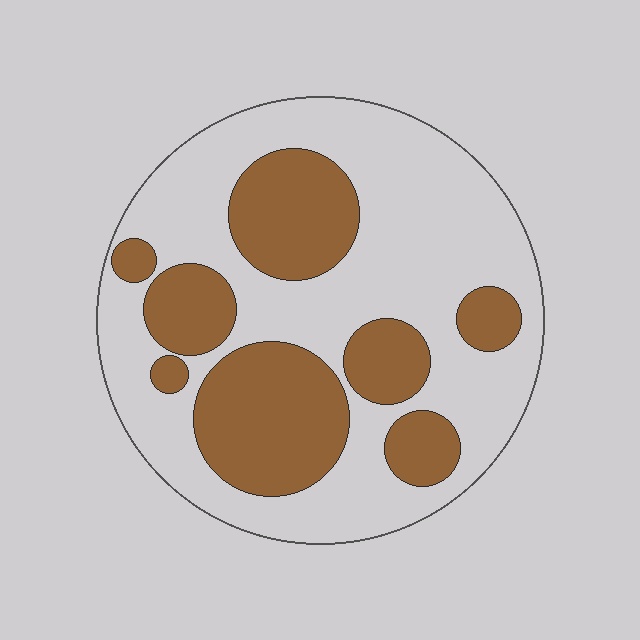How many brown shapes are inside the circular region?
8.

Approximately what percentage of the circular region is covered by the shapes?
Approximately 35%.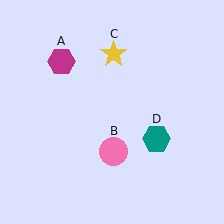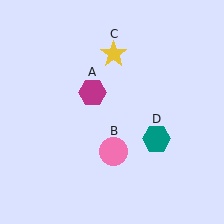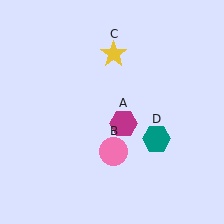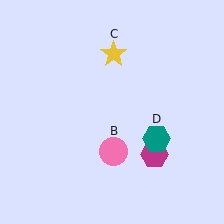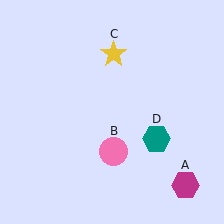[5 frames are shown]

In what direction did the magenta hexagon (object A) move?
The magenta hexagon (object A) moved down and to the right.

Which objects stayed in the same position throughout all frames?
Pink circle (object B) and yellow star (object C) and teal hexagon (object D) remained stationary.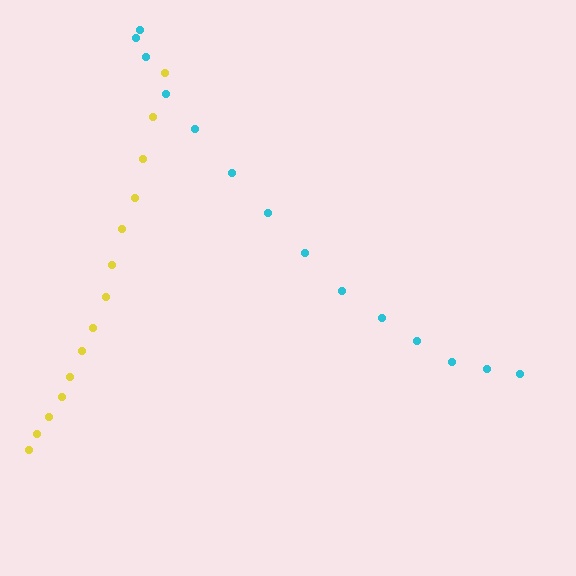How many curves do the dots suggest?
There are 2 distinct paths.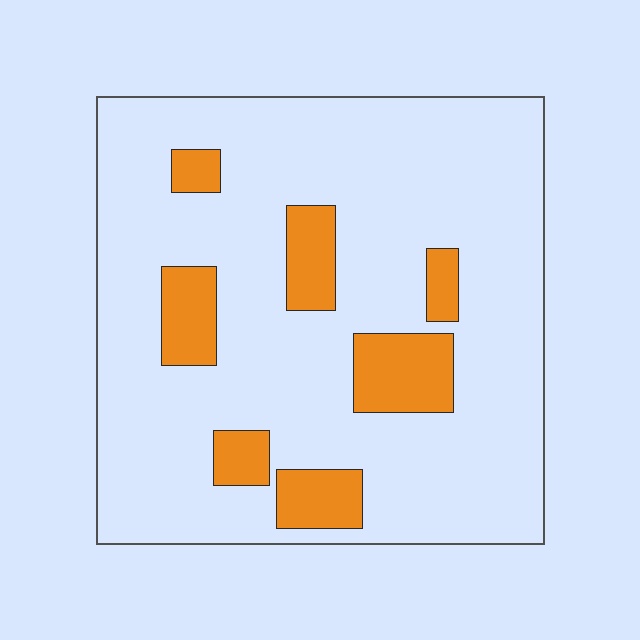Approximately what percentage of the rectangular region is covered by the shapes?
Approximately 15%.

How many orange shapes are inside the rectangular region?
7.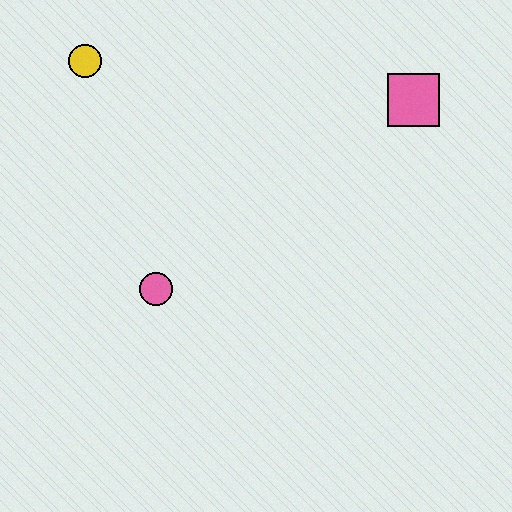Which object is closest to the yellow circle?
The pink circle is closest to the yellow circle.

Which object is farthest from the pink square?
The yellow circle is farthest from the pink square.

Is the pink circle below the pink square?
Yes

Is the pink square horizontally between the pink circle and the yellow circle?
No